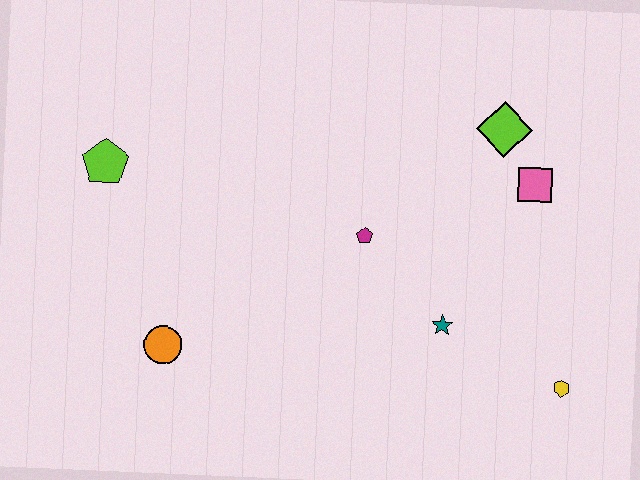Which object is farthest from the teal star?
The lime pentagon is farthest from the teal star.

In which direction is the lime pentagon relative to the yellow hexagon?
The lime pentagon is to the left of the yellow hexagon.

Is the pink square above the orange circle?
Yes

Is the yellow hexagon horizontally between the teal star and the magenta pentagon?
No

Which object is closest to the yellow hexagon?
The teal star is closest to the yellow hexagon.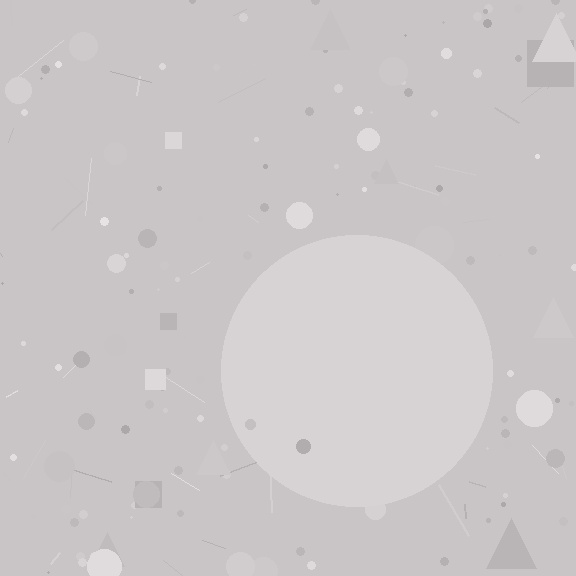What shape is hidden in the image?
A circle is hidden in the image.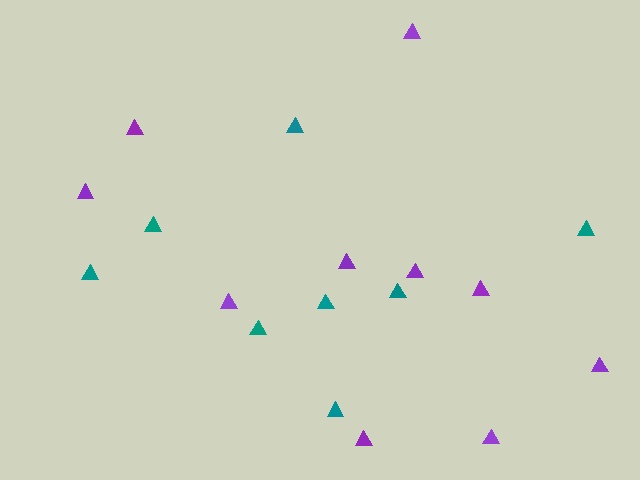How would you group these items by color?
There are 2 groups: one group of teal triangles (8) and one group of purple triangles (10).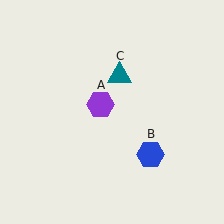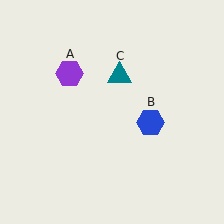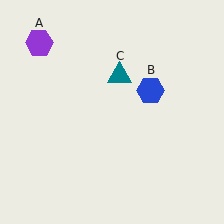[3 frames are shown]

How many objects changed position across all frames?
2 objects changed position: purple hexagon (object A), blue hexagon (object B).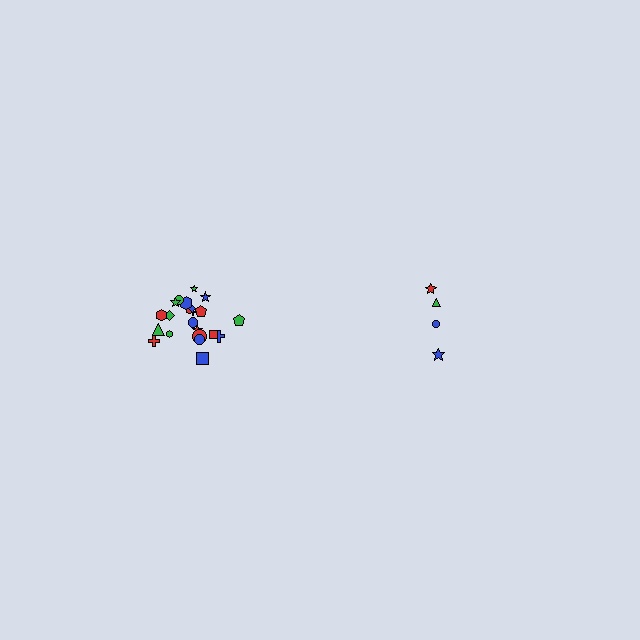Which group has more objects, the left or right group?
The left group.